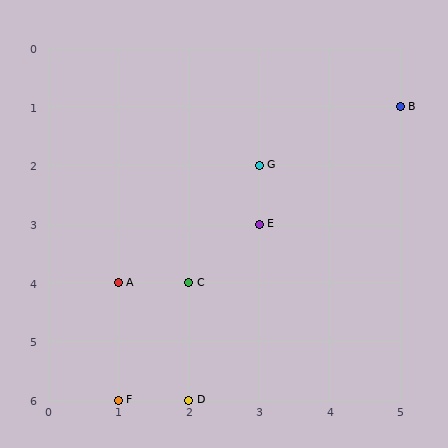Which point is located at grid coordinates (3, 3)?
Point E is at (3, 3).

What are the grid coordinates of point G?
Point G is at grid coordinates (3, 2).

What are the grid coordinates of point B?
Point B is at grid coordinates (5, 1).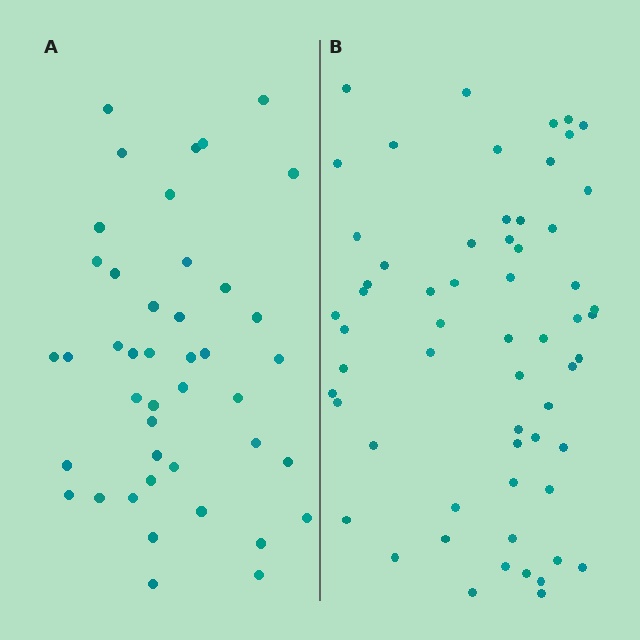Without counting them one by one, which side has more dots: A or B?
Region B (the right region) has more dots.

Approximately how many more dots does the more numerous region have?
Region B has approximately 15 more dots than region A.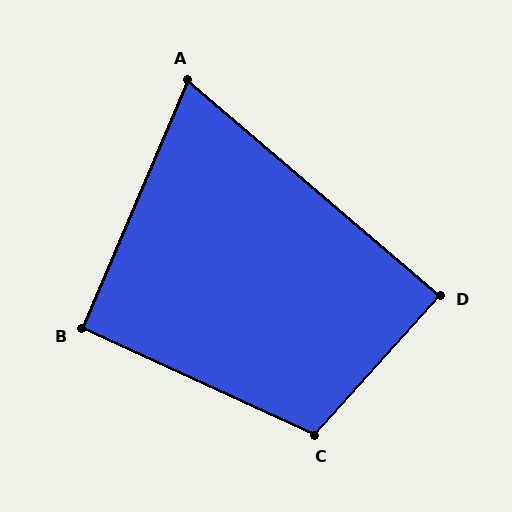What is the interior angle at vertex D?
Approximately 88 degrees (approximately right).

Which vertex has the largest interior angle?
C, at approximately 107 degrees.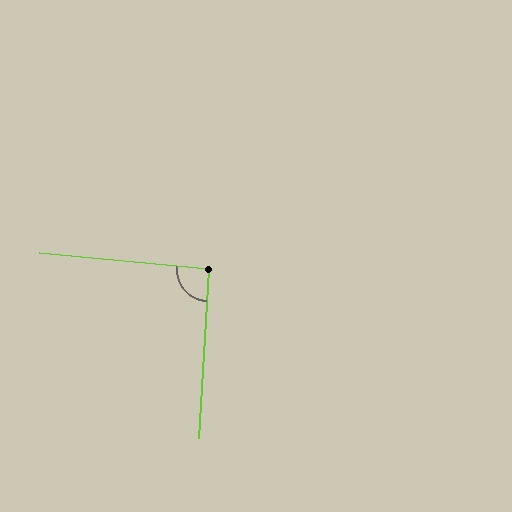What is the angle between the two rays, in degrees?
Approximately 92 degrees.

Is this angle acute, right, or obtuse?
It is approximately a right angle.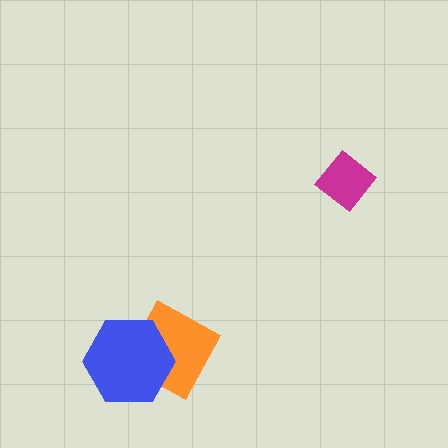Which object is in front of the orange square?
The blue hexagon is in front of the orange square.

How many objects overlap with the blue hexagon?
1 object overlaps with the blue hexagon.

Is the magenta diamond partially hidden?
No, no other shape covers it.